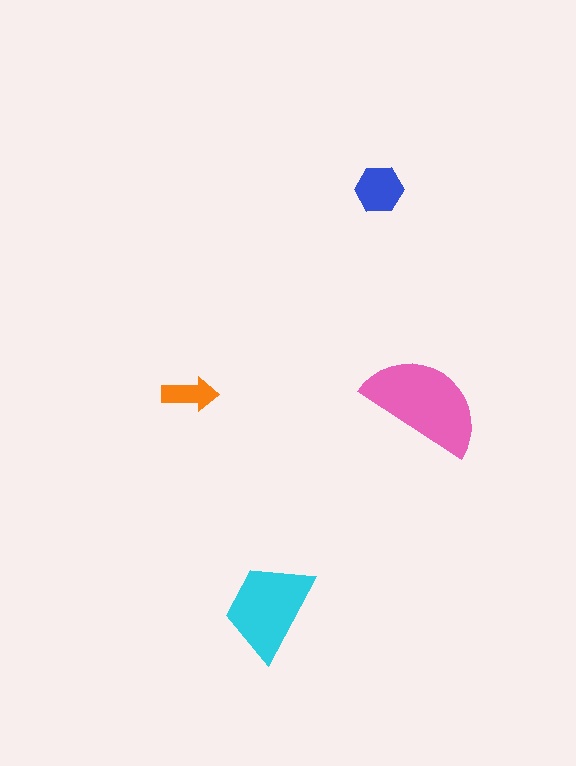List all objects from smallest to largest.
The orange arrow, the blue hexagon, the cyan trapezoid, the pink semicircle.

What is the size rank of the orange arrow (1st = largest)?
4th.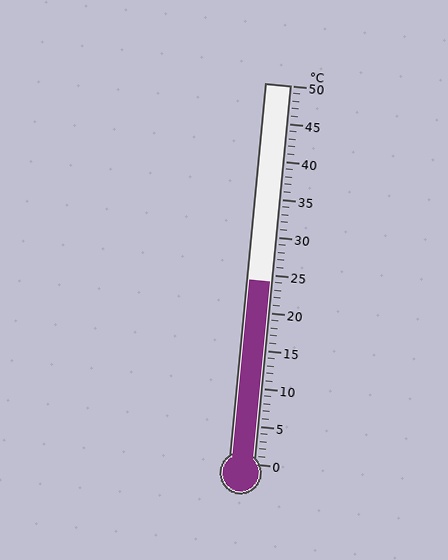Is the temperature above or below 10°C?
The temperature is above 10°C.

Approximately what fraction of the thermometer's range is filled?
The thermometer is filled to approximately 50% of its range.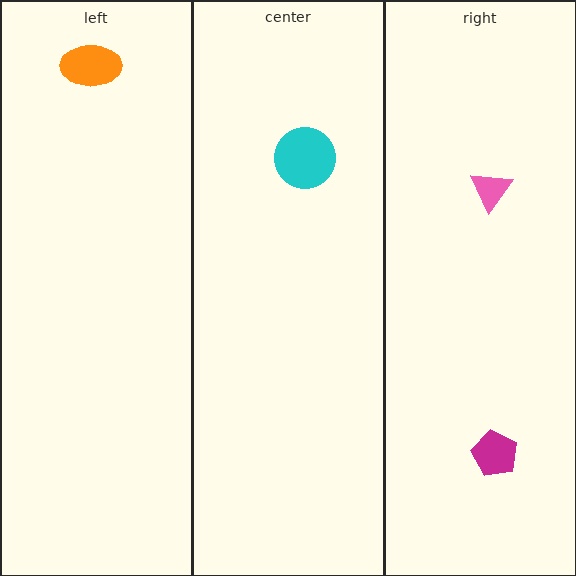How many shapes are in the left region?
1.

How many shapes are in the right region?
2.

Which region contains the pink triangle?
The right region.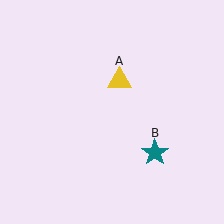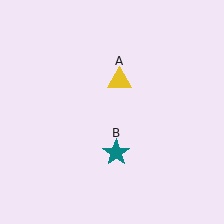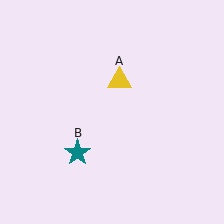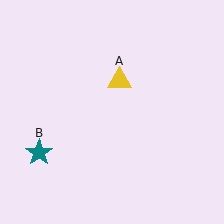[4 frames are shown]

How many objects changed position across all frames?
1 object changed position: teal star (object B).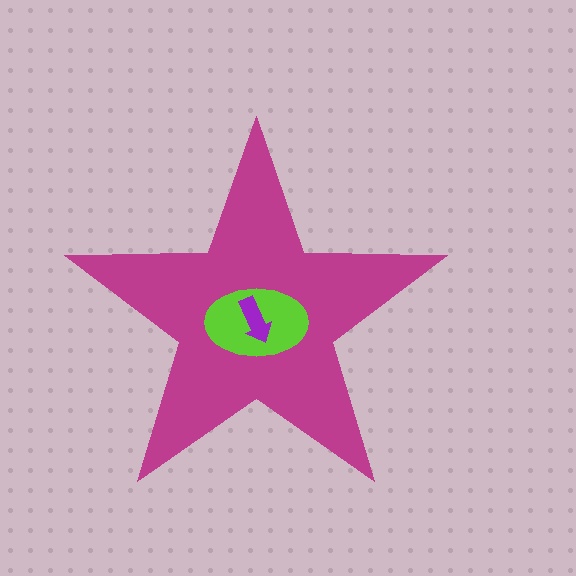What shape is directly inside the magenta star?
The lime ellipse.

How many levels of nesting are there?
3.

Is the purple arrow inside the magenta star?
Yes.